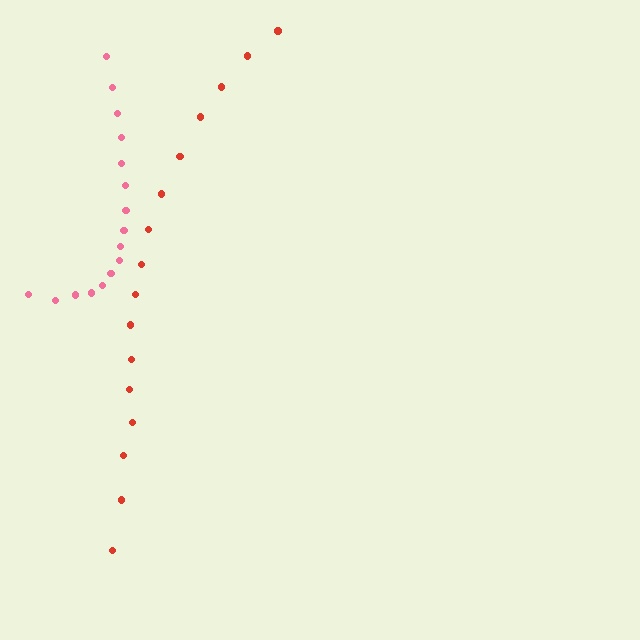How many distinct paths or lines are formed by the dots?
There are 2 distinct paths.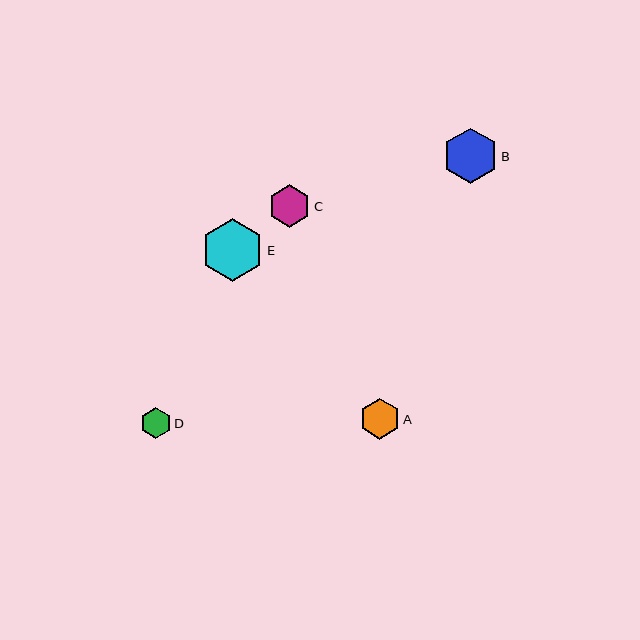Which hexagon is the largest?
Hexagon E is the largest with a size of approximately 63 pixels.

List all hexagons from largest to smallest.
From largest to smallest: E, B, C, A, D.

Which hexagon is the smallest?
Hexagon D is the smallest with a size of approximately 31 pixels.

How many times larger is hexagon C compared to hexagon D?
Hexagon C is approximately 1.4 times the size of hexagon D.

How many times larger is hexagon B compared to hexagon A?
Hexagon B is approximately 1.3 times the size of hexagon A.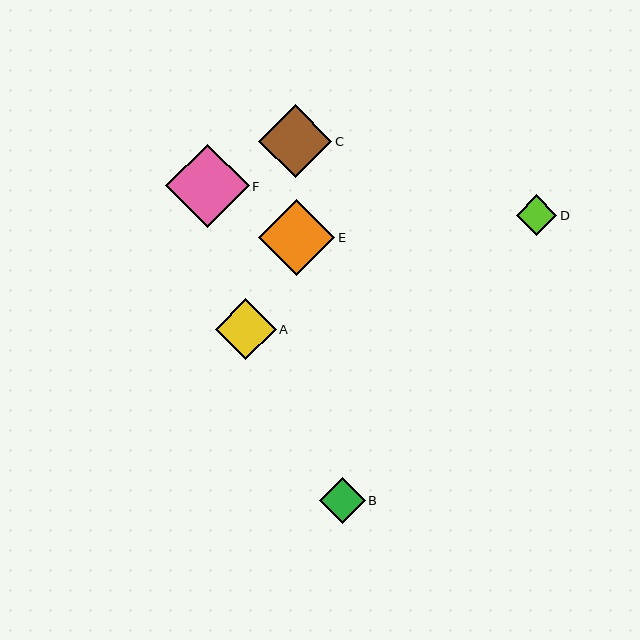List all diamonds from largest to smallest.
From largest to smallest: F, E, C, A, B, D.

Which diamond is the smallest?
Diamond D is the smallest with a size of approximately 41 pixels.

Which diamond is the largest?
Diamond F is the largest with a size of approximately 83 pixels.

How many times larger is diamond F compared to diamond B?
Diamond F is approximately 1.8 times the size of diamond B.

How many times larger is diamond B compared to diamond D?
Diamond B is approximately 1.1 times the size of diamond D.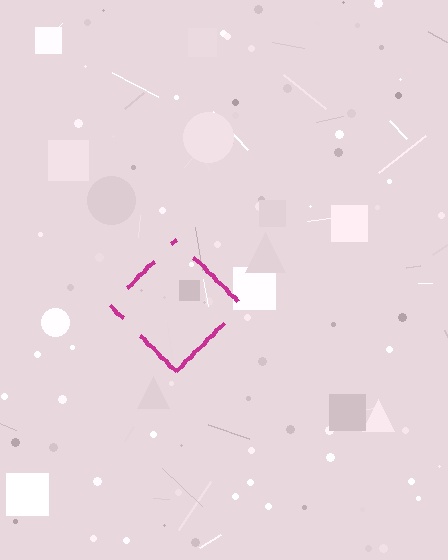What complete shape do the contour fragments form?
The contour fragments form a diamond.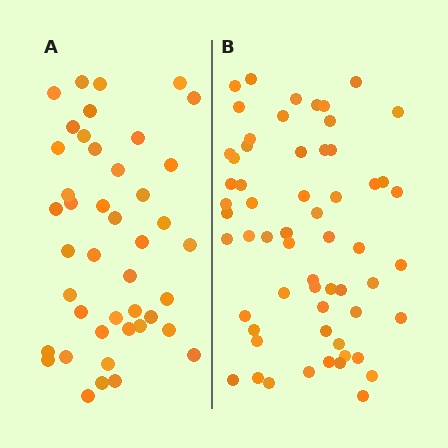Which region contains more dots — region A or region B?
Region B (the right region) has more dots.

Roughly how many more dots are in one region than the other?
Region B has approximately 15 more dots than region A.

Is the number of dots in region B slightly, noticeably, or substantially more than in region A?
Region B has noticeably more, but not dramatically so. The ratio is roughly 1.4 to 1.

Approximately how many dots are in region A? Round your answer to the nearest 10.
About 40 dots. (The exact count is 43, which rounds to 40.)